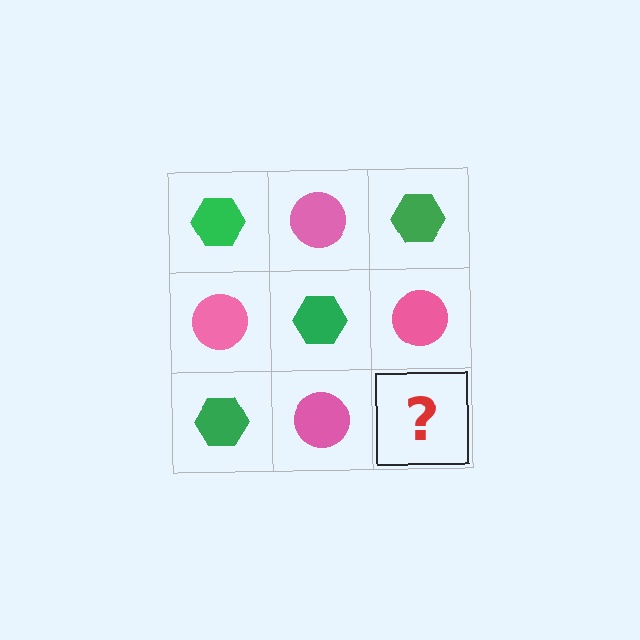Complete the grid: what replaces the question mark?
The question mark should be replaced with a green hexagon.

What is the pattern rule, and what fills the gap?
The rule is that it alternates green hexagon and pink circle in a checkerboard pattern. The gap should be filled with a green hexagon.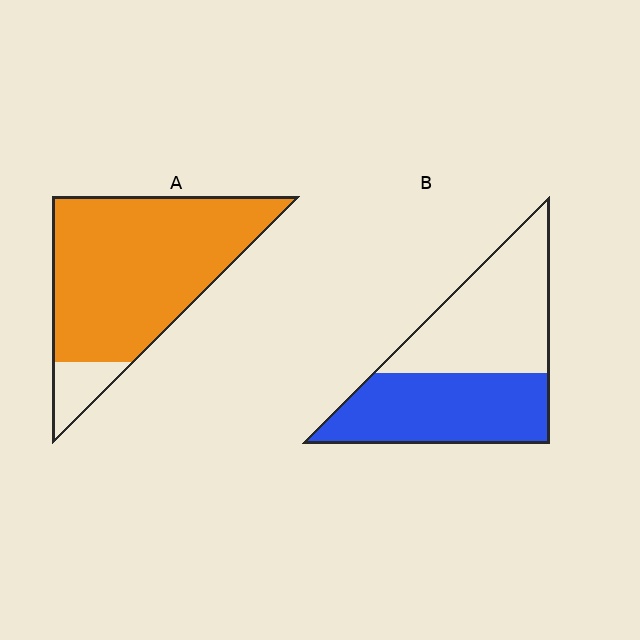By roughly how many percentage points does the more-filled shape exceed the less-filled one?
By roughly 40 percentage points (A over B).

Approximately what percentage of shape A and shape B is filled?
A is approximately 90% and B is approximately 50%.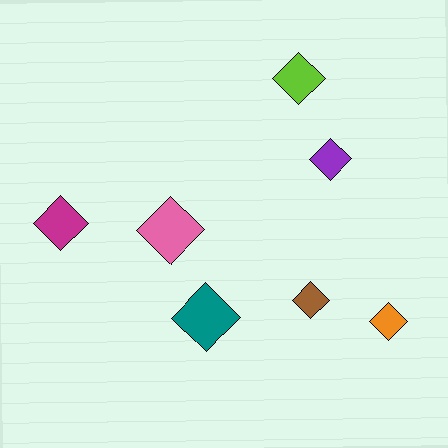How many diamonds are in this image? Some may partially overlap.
There are 7 diamonds.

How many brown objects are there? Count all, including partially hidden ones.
There is 1 brown object.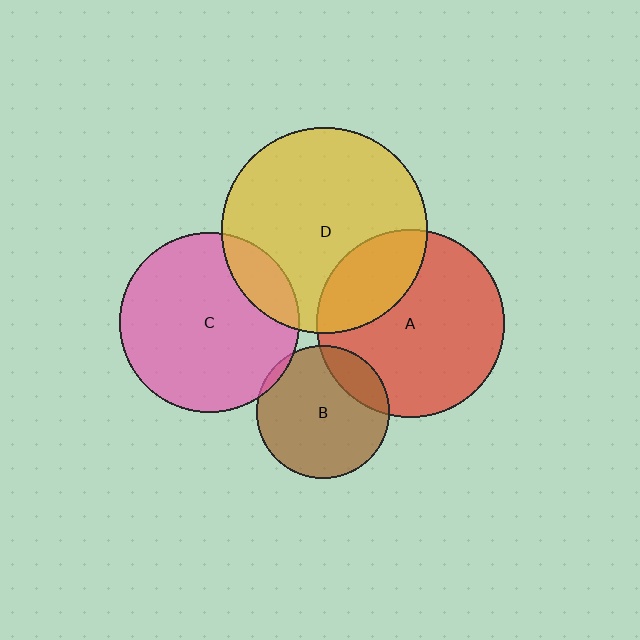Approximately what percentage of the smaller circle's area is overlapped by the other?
Approximately 15%.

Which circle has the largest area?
Circle D (yellow).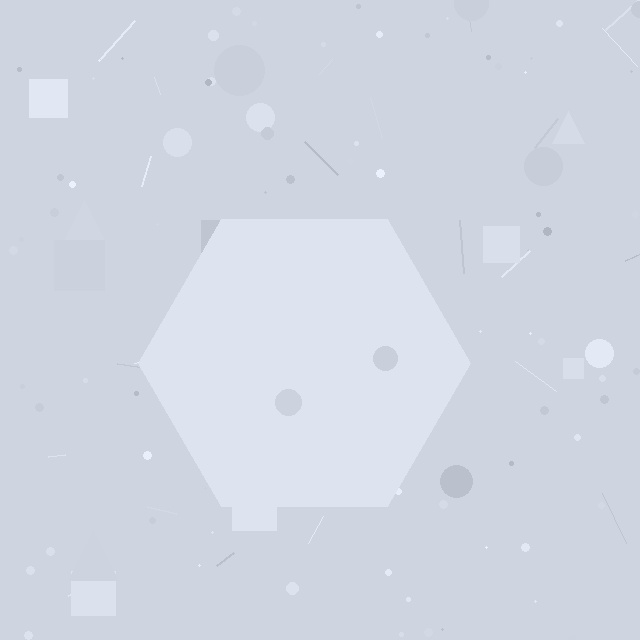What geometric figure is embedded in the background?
A hexagon is embedded in the background.